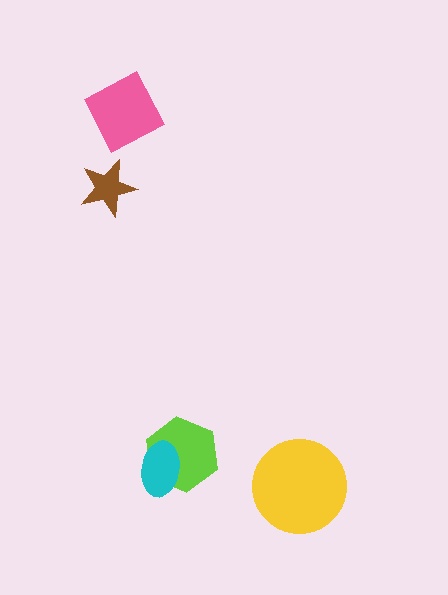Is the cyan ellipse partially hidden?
No, no other shape covers it.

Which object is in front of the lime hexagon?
The cyan ellipse is in front of the lime hexagon.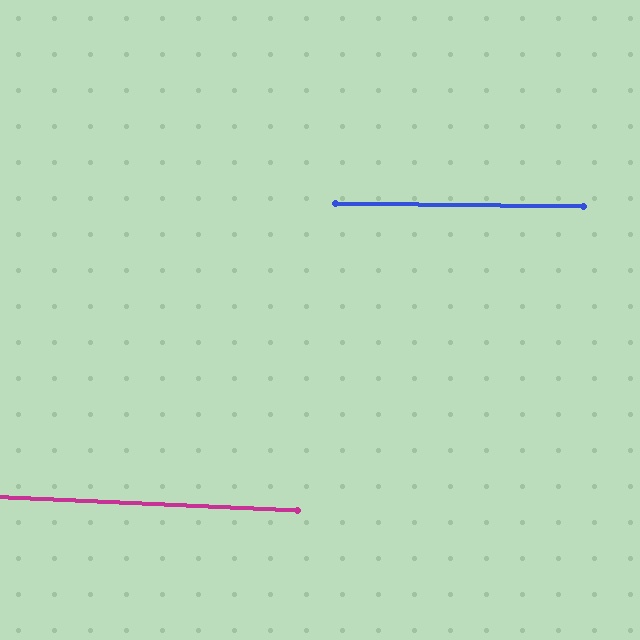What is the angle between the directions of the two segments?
Approximately 2 degrees.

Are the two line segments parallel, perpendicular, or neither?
Parallel — their directions differ by only 2.0°.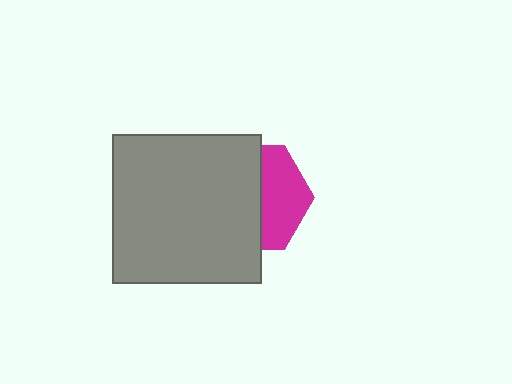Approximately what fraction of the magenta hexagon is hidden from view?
Roughly 58% of the magenta hexagon is hidden behind the gray square.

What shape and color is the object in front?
The object in front is a gray square.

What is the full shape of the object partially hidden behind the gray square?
The partially hidden object is a magenta hexagon.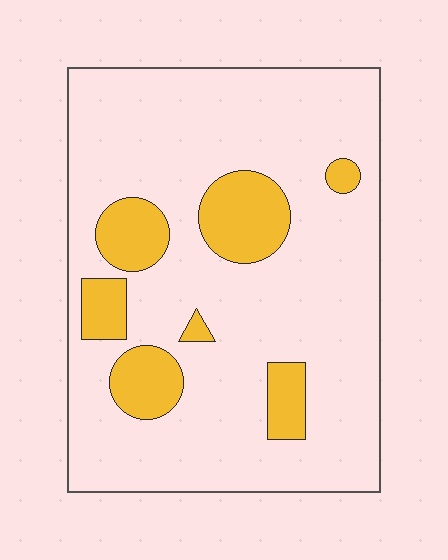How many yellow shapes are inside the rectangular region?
7.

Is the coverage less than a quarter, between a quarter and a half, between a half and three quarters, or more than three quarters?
Less than a quarter.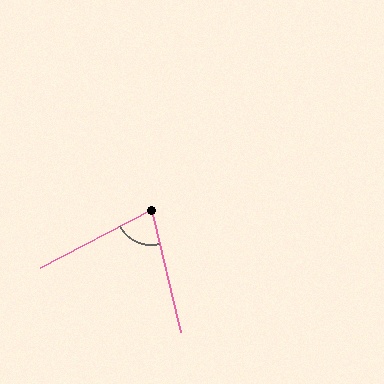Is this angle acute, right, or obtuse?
It is acute.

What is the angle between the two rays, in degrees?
Approximately 76 degrees.